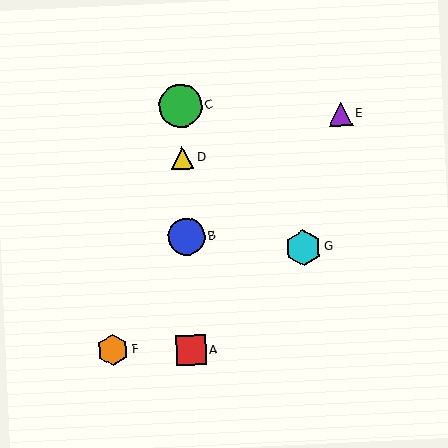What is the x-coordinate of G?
Object G is at x≈303.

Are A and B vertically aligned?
Yes, both are at x≈191.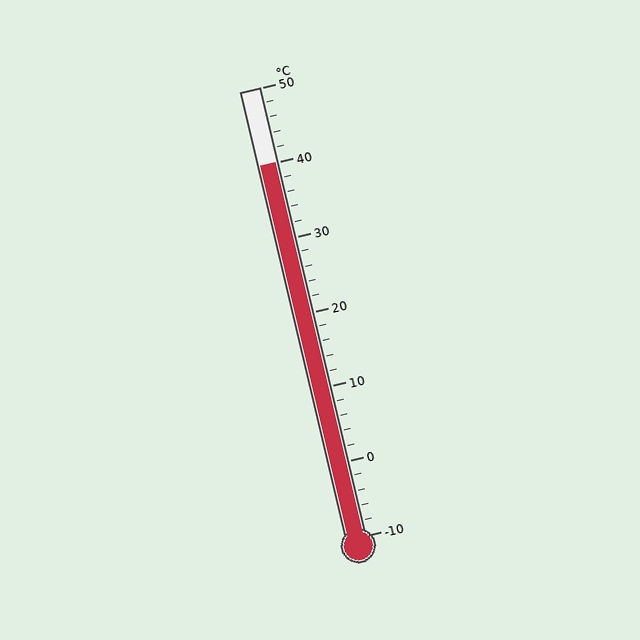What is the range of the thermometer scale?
The thermometer scale ranges from -10°C to 50°C.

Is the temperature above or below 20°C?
The temperature is above 20°C.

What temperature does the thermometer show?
The thermometer shows approximately 40°C.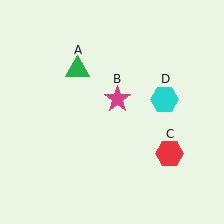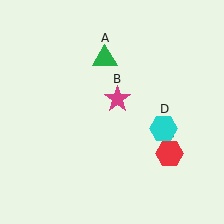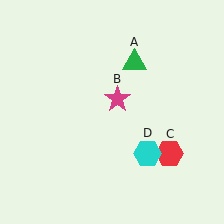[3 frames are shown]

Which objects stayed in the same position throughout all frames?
Magenta star (object B) and red hexagon (object C) remained stationary.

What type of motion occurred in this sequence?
The green triangle (object A), cyan hexagon (object D) rotated clockwise around the center of the scene.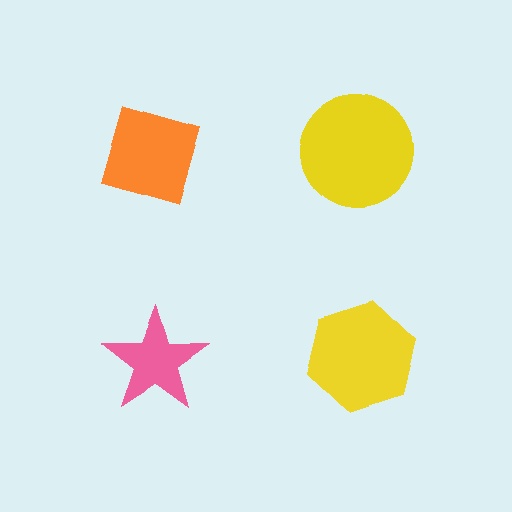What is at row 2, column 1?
A pink star.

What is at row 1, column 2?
A yellow circle.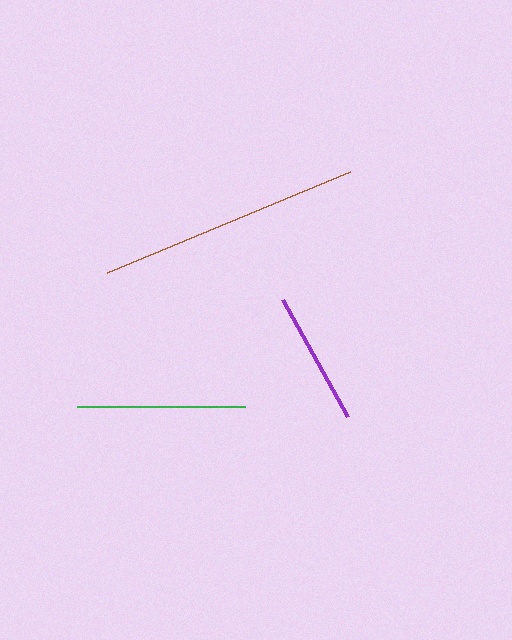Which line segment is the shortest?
The purple line is the shortest at approximately 133 pixels.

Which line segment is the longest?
The brown line is the longest at approximately 263 pixels.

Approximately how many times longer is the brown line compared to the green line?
The brown line is approximately 1.6 times the length of the green line.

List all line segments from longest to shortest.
From longest to shortest: brown, green, purple.